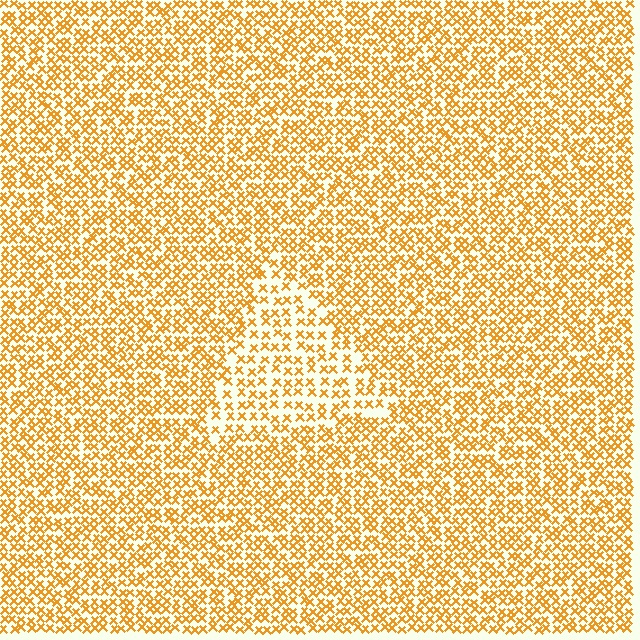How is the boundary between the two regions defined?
The boundary is defined by a change in element density (approximately 1.7x ratio). All elements are the same color, size, and shape.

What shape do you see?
I see a triangle.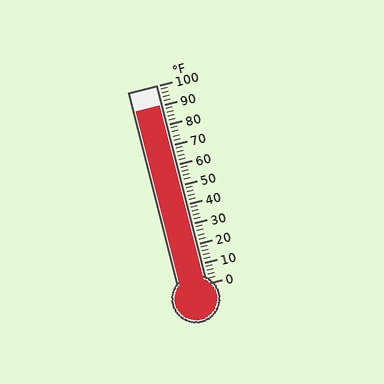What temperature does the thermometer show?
The thermometer shows approximately 90°F.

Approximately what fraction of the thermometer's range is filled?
The thermometer is filled to approximately 90% of its range.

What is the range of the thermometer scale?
The thermometer scale ranges from 0°F to 100°F.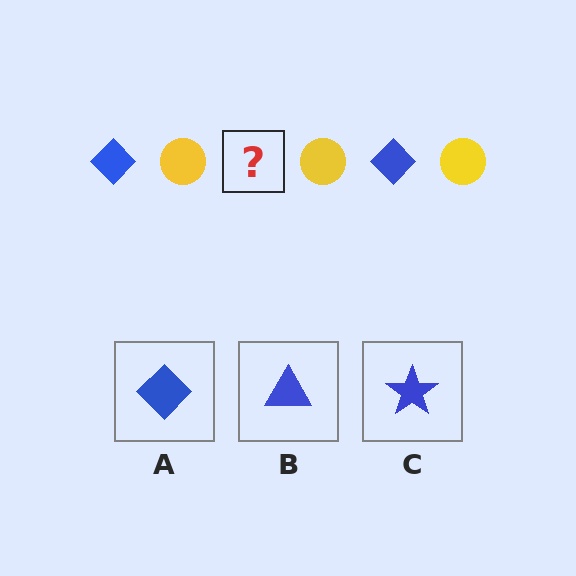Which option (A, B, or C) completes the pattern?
A.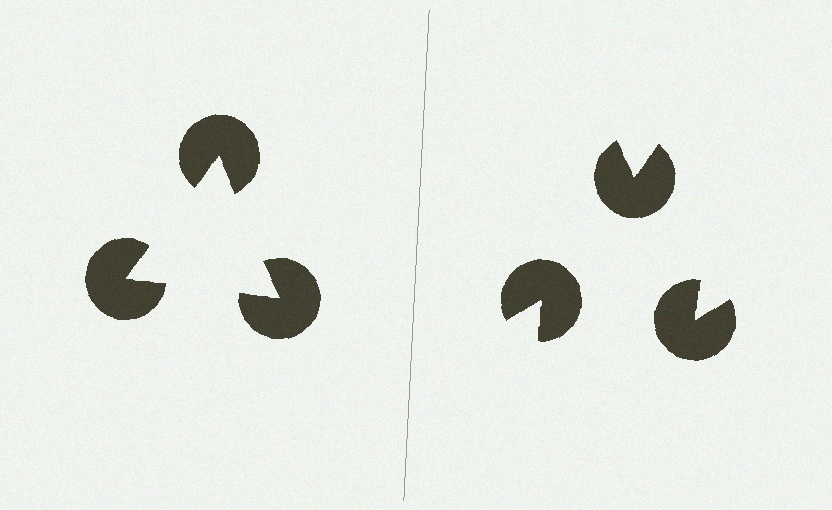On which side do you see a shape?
An illusory triangle appears on the left side. On the right side the wedge cuts are rotated, so no coherent shape forms.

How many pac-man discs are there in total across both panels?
6 — 3 on each side.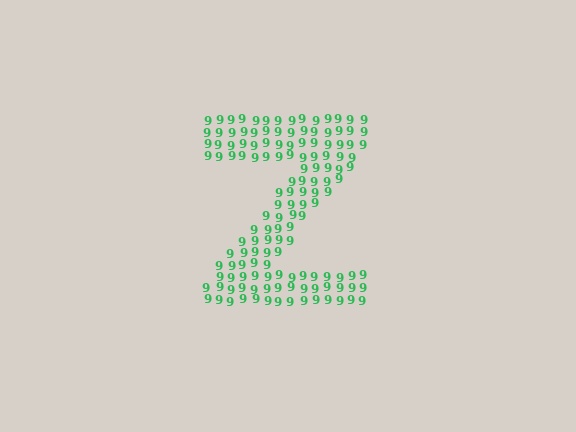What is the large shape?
The large shape is the letter Z.